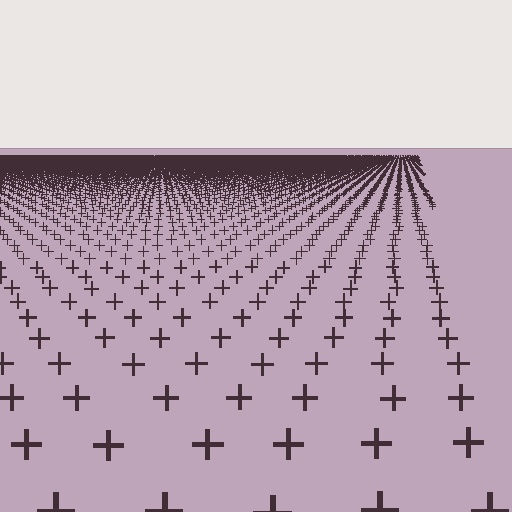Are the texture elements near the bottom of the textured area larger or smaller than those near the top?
Larger. Near the bottom, elements are closer to the viewer and appear at a bigger on-screen size.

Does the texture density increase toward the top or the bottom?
Density increases toward the top.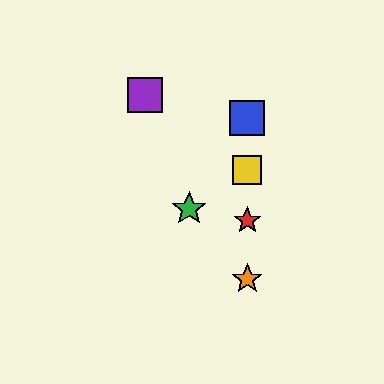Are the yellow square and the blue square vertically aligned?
Yes, both are at x≈247.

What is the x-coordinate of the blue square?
The blue square is at x≈247.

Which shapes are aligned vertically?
The red star, the blue square, the yellow square, the orange star are aligned vertically.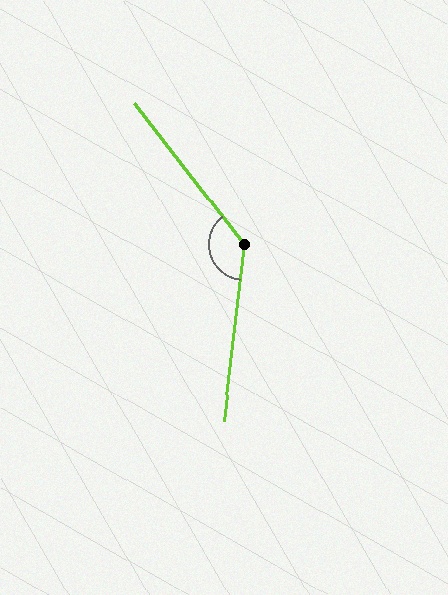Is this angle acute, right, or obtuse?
It is obtuse.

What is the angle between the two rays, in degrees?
Approximately 136 degrees.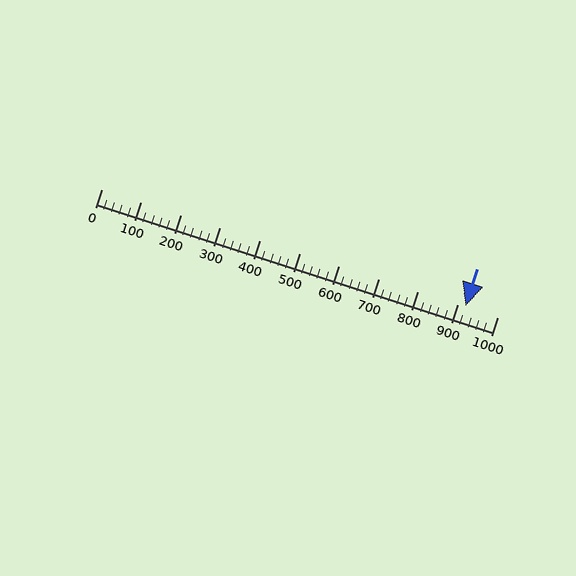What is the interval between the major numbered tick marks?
The major tick marks are spaced 100 units apart.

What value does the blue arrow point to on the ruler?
The blue arrow points to approximately 920.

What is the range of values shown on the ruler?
The ruler shows values from 0 to 1000.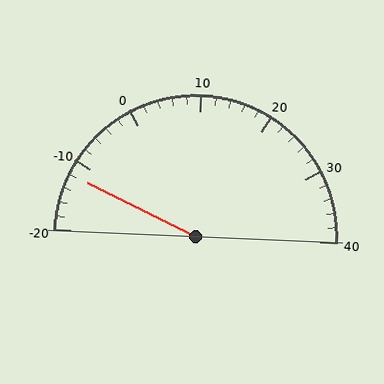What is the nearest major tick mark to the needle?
The nearest major tick mark is -10.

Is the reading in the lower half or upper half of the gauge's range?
The reading is in the lower half of the range (-20 to 40).